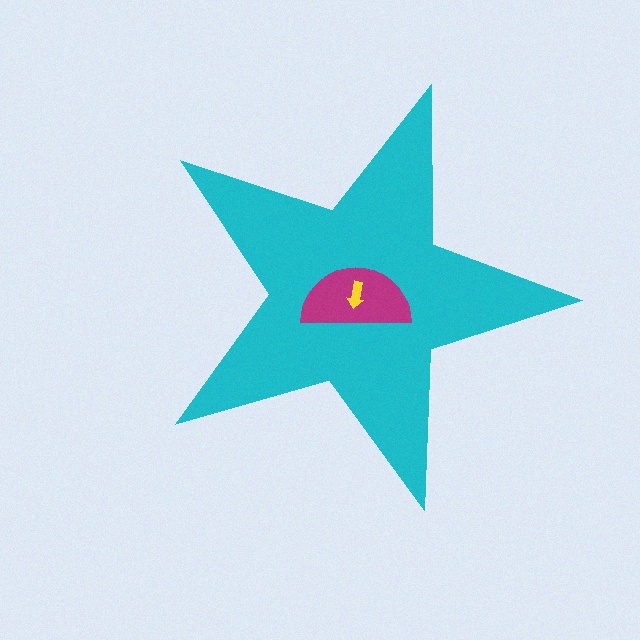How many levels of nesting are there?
3.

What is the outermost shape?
The cyan star.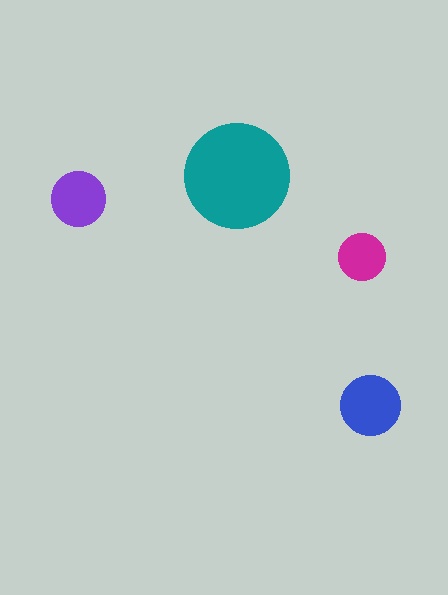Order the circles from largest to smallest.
the teal one, the blue one, the purple one, the magenta one.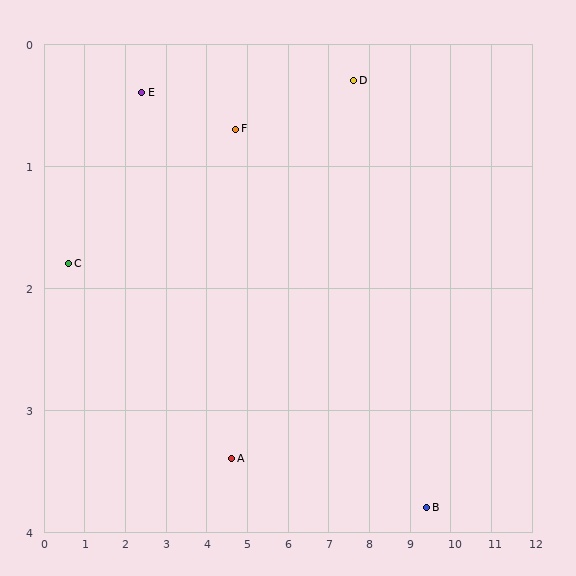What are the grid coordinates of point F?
Point F is at approximately (4.7, 0.7).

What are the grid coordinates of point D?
Point D is at approximately (7.6, 0.3).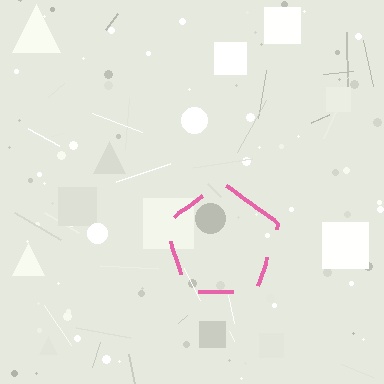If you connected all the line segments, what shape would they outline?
They would outline a pentagon.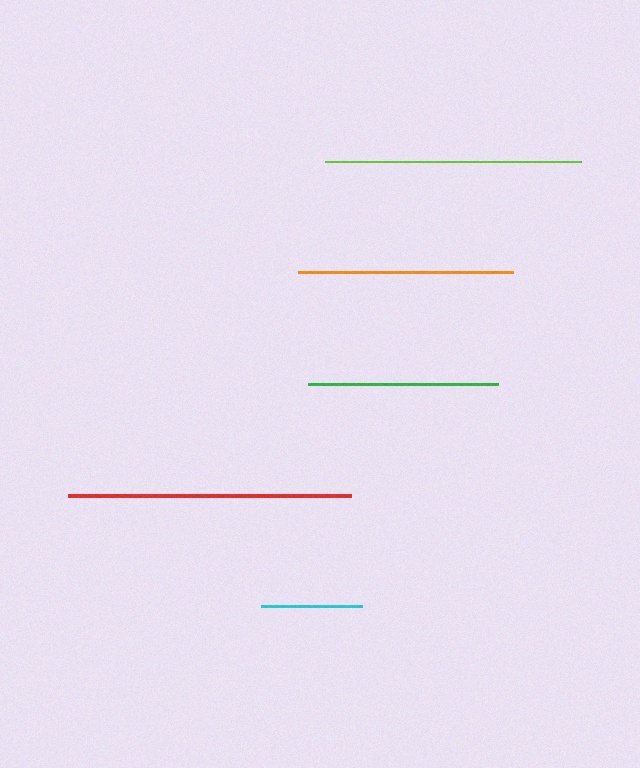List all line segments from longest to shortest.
From longest to shortest: red, lime, orange, green, cyan.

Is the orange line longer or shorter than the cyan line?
The orange line is longer than the cyan line.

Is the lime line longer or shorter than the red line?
The red line is longer than the lime line.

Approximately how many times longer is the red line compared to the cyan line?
The red line is approximately 2.8 times the length of the cyan line.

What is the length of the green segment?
The green segment is approximately 190 pixels long.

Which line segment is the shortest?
The cyan line is the shortest at approximately 101 pixels.